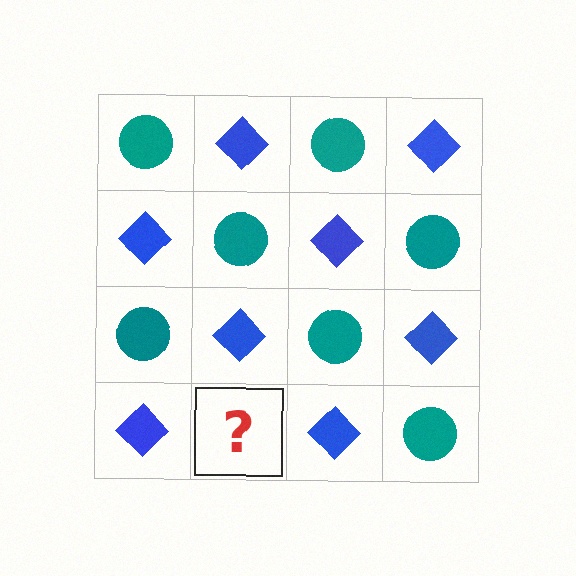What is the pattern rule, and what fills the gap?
The rule is that it alternates teal circle and blue diamond in a checkerboard pattern. The gap should be filled with a teal circle.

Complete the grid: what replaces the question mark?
The question mark should be replaced with a teal circle.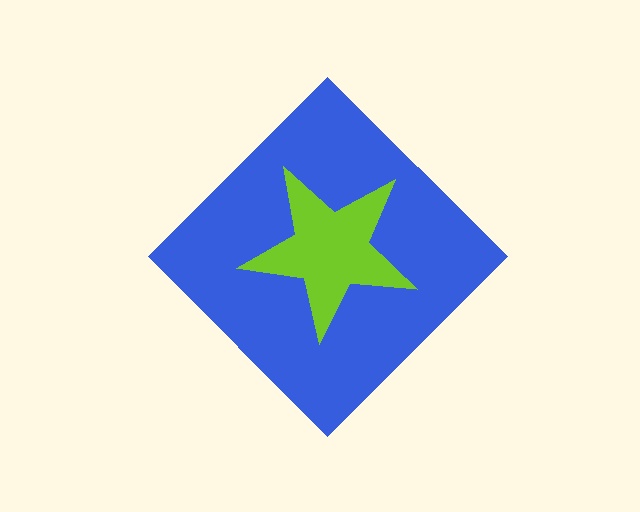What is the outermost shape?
The blue diamond.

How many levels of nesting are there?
2.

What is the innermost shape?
The lime star.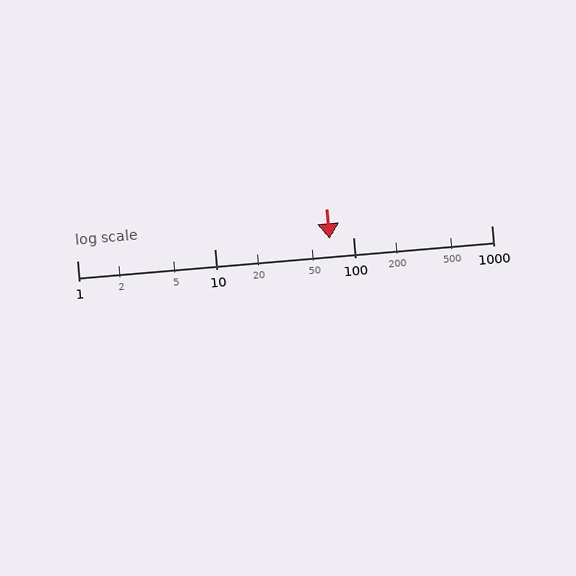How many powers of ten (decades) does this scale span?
The scale spans 3 decades, from 1 to 1000.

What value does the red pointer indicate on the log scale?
The pointer indicates approximately 67.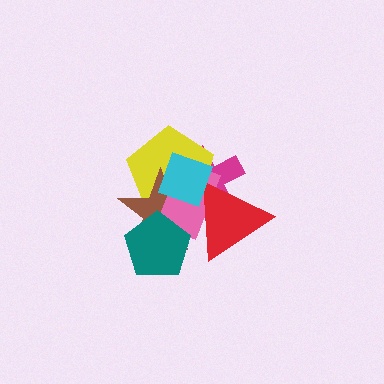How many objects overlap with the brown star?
6 objects overlap with the brown star.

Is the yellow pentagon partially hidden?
Yes, it is partially covered by another shape.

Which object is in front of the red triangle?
The cyan diamond is in front of the red triangle.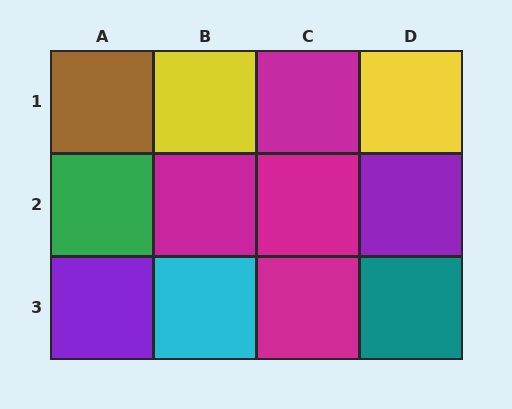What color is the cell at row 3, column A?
Purple.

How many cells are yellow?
2 cells are yellow.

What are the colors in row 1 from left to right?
Brown, yellow, magenta, yellow.